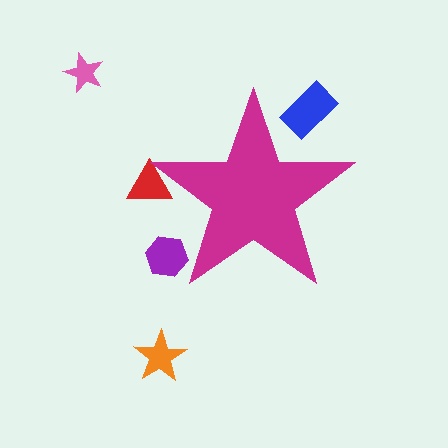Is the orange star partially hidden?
No, the orange star is fully visible.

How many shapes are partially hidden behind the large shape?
3 shapes are partially hidden.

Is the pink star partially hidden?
No, the pink star is fully visible.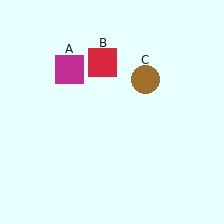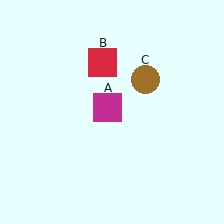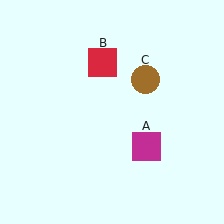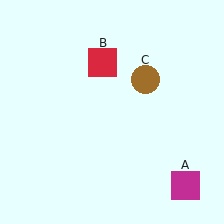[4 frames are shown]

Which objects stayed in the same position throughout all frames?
Red square (object B) and brown circle (object C) remained stationary.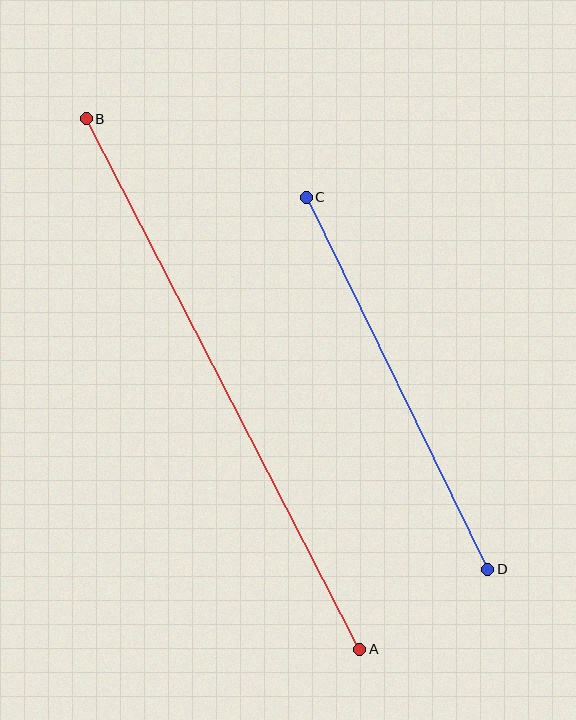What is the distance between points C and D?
The distance is approximately 414 pixels.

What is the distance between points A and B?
The distance is approximately 597 pixels.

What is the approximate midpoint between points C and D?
The midpoint is at approximately (397, 383) pixels.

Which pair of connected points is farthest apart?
Points A and B are farthest apart.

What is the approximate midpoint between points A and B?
The midpoint is at approximately (223, 384) pixels.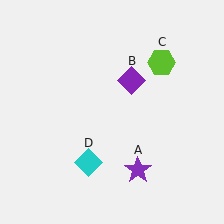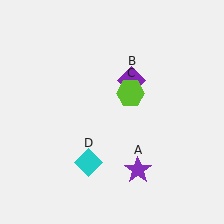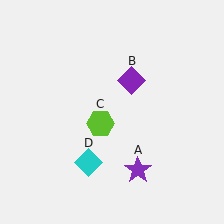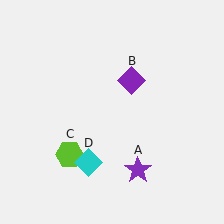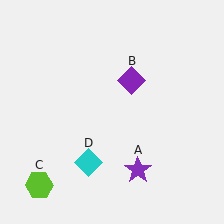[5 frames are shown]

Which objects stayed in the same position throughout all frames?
Purple star (object A) and purple diamond (object B) and cyan diamond (object D) remained stationary.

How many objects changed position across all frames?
1 object changed position: lime hexagon (object C).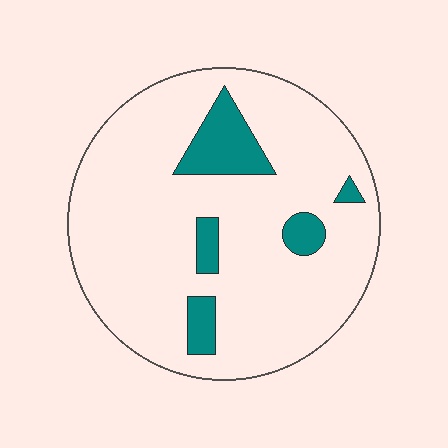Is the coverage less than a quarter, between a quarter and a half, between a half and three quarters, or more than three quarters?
Less than a quarter.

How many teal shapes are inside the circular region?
5.